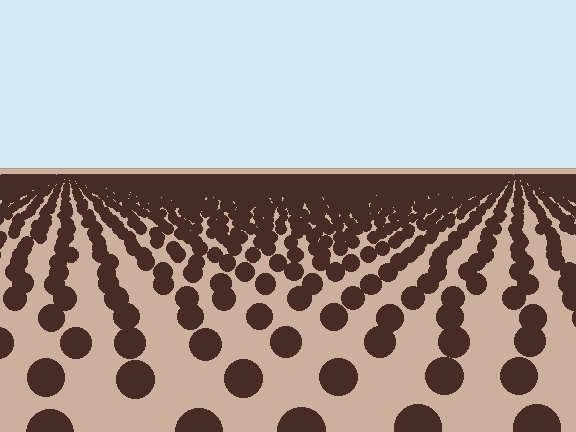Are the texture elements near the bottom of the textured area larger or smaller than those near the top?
Larger. Near the bottom, elements are closer to the viewer and appear at a bigger on-screen size.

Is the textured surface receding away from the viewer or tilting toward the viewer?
The surface is receding away from the viewer. Texture elements get smaller and denser toward the top.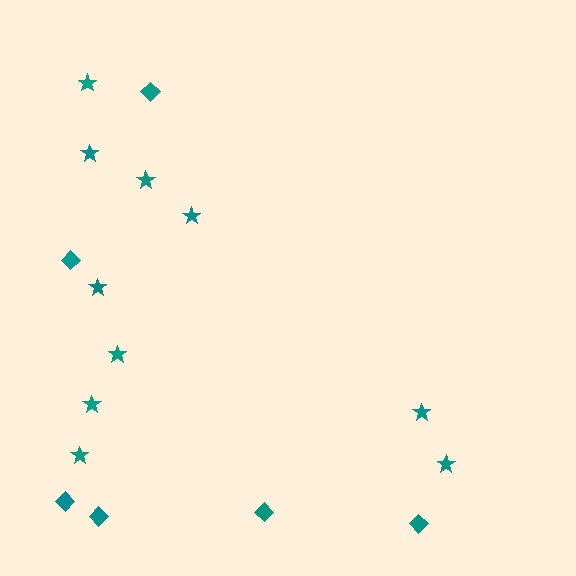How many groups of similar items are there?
There are 2 groups: one group of stars (10) and one group of diamonds (6).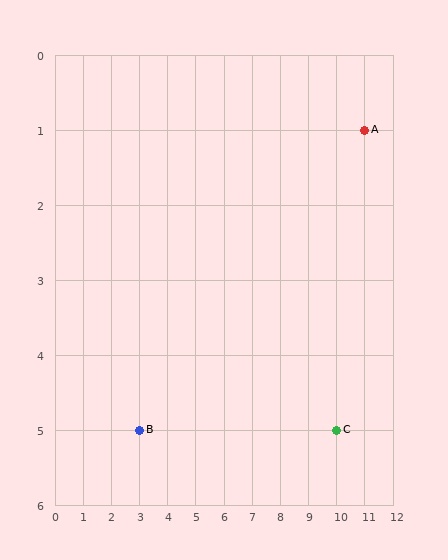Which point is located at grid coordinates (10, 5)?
Point C is at (10, 5).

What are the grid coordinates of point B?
Point B is at grid coordinates (3, 5).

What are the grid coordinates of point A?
Point A is at grid coordinates (11, 1).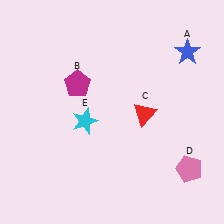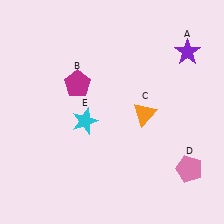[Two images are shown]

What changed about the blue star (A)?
In Image 1, A is blue. In Image 2, it changed to purple.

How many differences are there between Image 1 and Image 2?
There are 2 differences between the two images.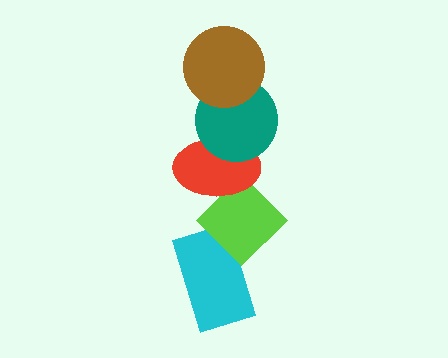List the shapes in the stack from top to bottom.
From top to bottom: the brown circle, the teal circle, the red ellipse, the lime diamond, the cyan rectangle.